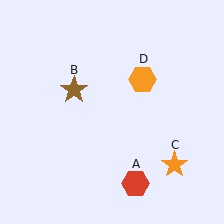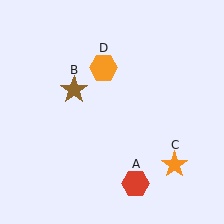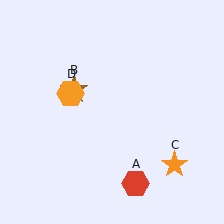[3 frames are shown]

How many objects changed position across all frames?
1 object changed position: orange hexagon (object D).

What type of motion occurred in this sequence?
The orange hexagon (object D) rotated counterclockwise around the center of the scene.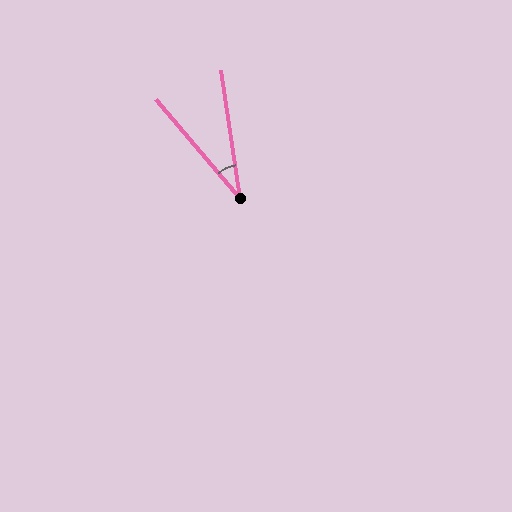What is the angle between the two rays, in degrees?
Approximately 32 degrees.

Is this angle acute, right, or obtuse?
It is acute.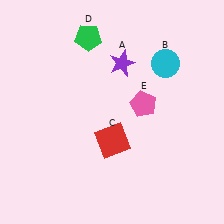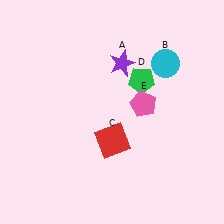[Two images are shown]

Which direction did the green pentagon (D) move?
The green pentagon (D) moved right.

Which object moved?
The green pentagon (D) moved right.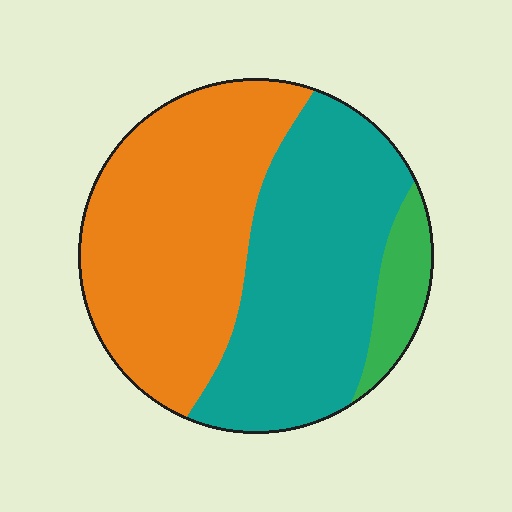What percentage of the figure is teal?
Teal covers around 45% of the figure.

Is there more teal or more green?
Teal.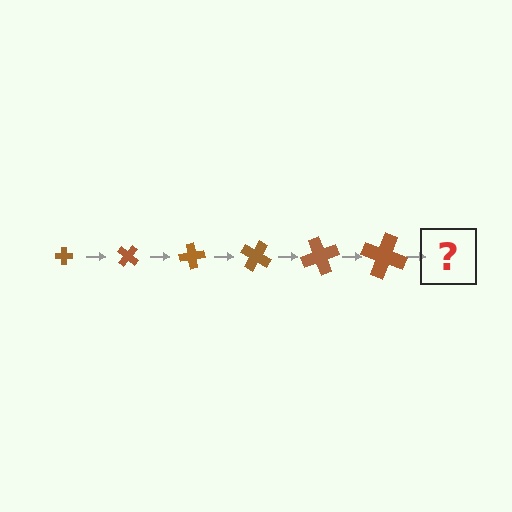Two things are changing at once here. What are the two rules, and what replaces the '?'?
The two rules are that the cross grows larger each step and it rotates 40 degrees each step. The '?' should be a cross, larger than the previous one and rotated 240 degrees from the start.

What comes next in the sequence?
The next element should be a cross, larger than the previous one and rotated 240 degrees from the start.